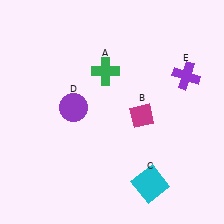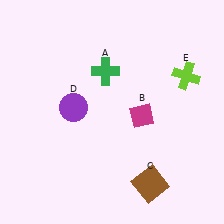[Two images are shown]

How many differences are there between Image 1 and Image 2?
There are 2 differences between the two images.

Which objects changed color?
C changed from cyan to brown. E changed from purple to lime.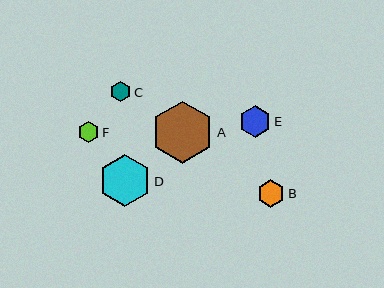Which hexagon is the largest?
Hexagon A is the largest with a size of approximately 62 pixels.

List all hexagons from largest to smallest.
From largest to smallest: A, D, E, B, F, C.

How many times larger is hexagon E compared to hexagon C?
Hexagon E is approximately 1.6 times the size of hexagon C.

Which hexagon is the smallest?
Hexagon C is the smallest with a size of approximately 20 pixels.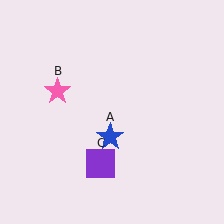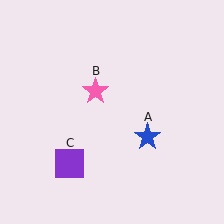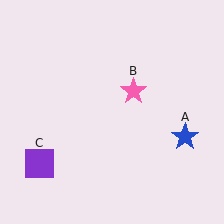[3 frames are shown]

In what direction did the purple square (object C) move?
The purple square (object C) moved left.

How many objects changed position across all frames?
3 objects changed position: blue star (object A), pink star (object B), purple square (object C).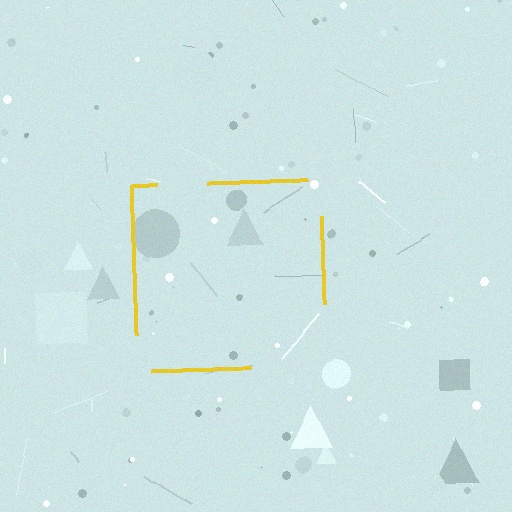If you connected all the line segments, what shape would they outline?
They would outline a square.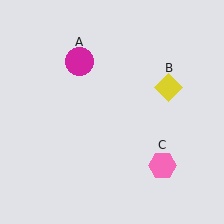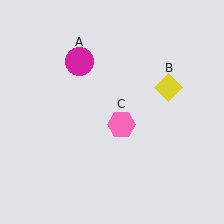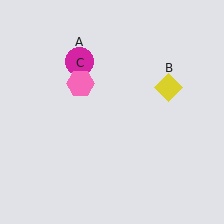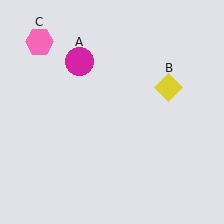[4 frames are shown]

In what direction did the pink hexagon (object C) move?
The pink hexagon (object C) moved up and to the left.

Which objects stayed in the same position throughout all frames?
Magenta circle (object A) and yellow diamond (object B) remained stationary.